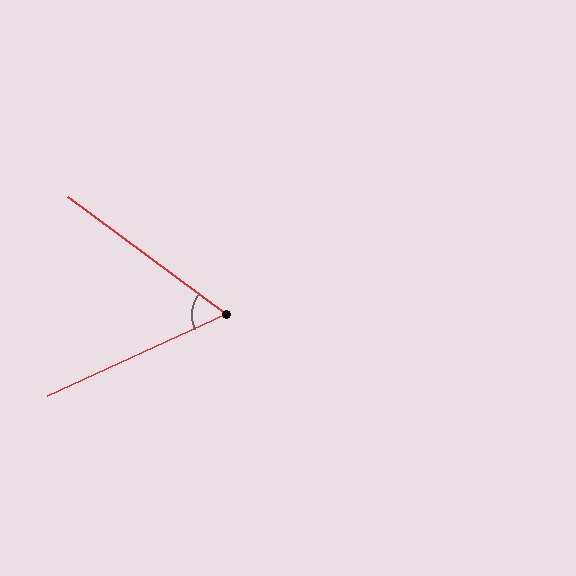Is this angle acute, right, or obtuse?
It is acute.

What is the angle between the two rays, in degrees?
Approximately 61 degrees.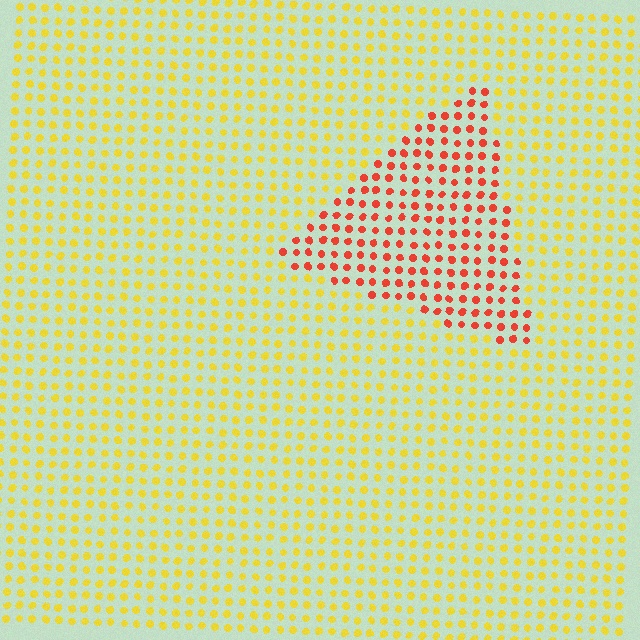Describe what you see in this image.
The image is filled with small yellow elements in a uniform arrangement. A triangle-shaped region is visible where the elements are tinted to a slightly different hue, forming a subtle color boundary.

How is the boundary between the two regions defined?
The boundary is defined purely by a slight shift in hue (about 49 degrees). Spacing, size, and orientation are identical on both sides.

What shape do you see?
I see a triangle.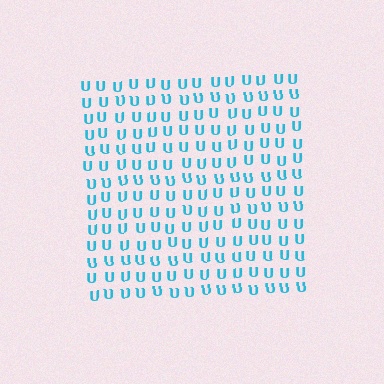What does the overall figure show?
The overall figure shows a square.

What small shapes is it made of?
It is made of small letter U's.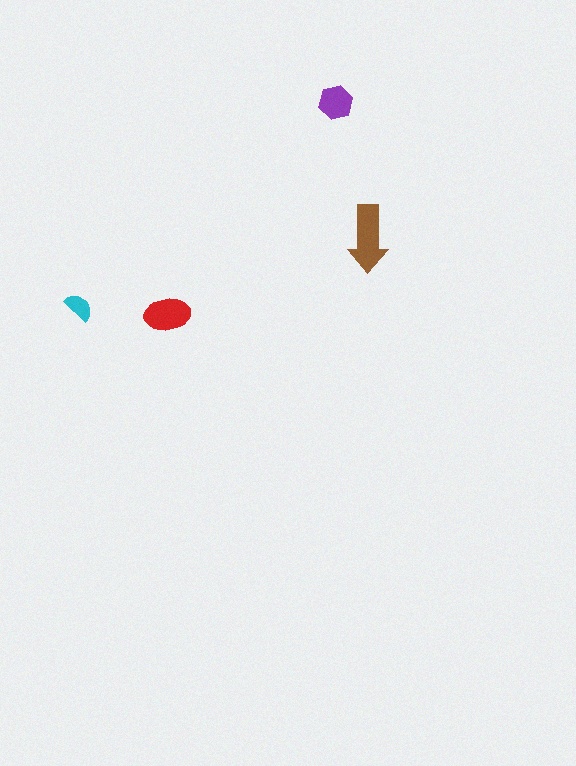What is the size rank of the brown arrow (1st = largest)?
1st.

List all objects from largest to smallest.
The brown arrow, the red ellipse, the purple hexagon, the cyan semicircle.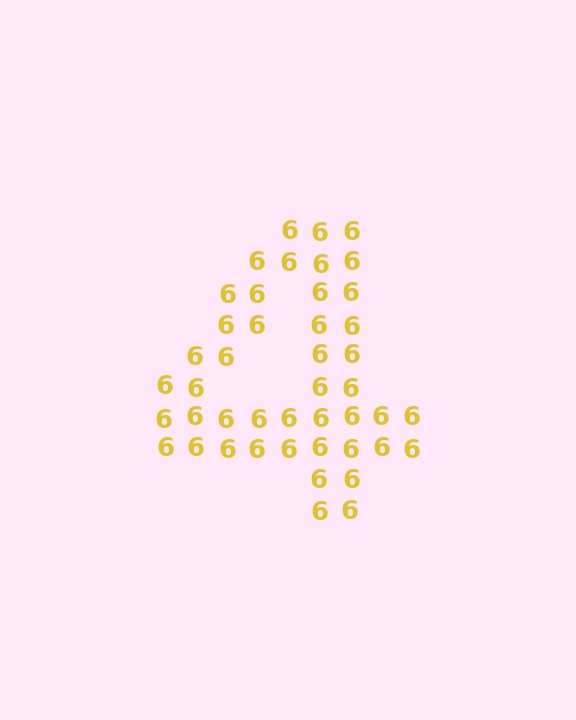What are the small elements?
The small elements are digit 6's.